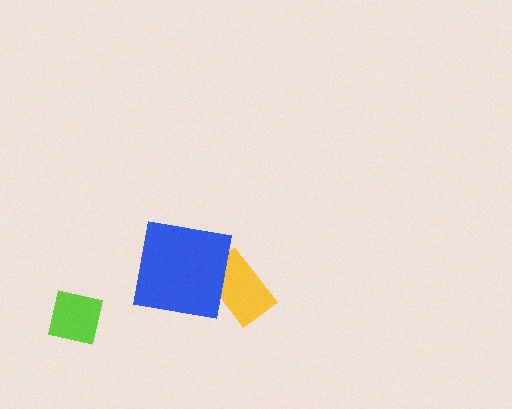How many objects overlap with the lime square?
0 objects overlap with the lime square.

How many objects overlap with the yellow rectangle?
1 object overlaps with the yellow rectangle.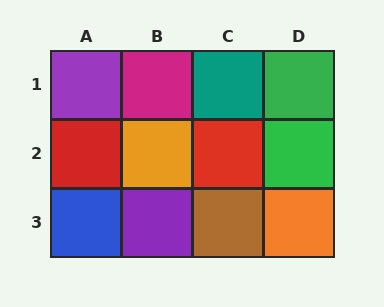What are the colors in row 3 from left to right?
Blue, purple, brown, orange.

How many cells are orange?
2 cells are orange.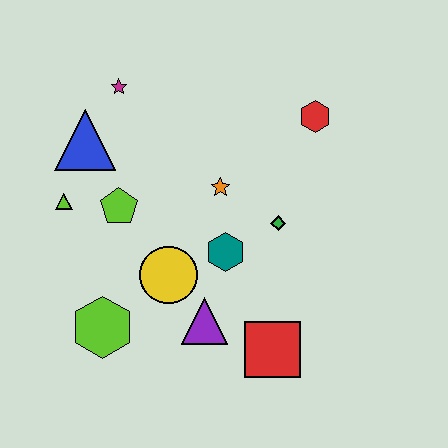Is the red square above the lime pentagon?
No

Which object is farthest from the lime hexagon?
The red hexagon is farthest from the lime hexagon.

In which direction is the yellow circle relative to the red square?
The yellow circle is to the left of the red square.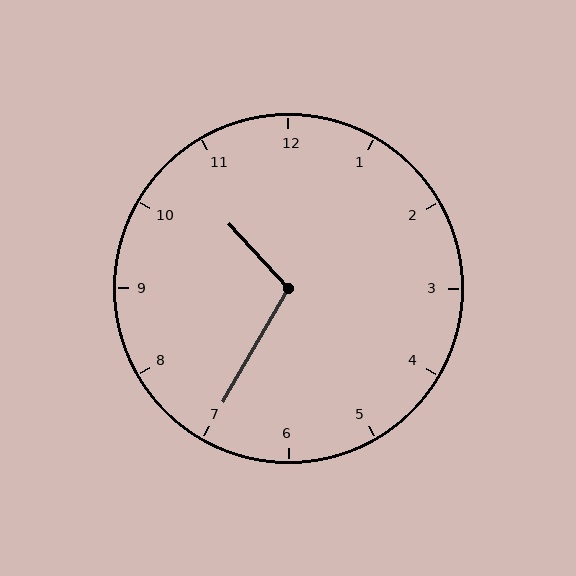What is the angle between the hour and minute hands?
Approximately 108 degrees.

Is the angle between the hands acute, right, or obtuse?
It is obtuse.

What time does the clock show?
10:35.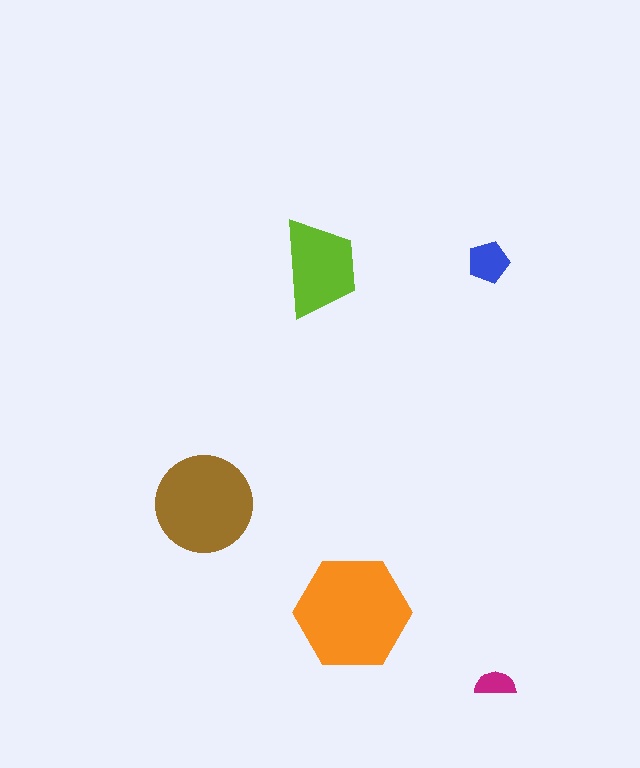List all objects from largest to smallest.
The orange hexagon, the brown circle, the lime trapezoid, the blue pentagon, the magenta semicircle.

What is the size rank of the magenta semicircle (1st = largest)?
5th.